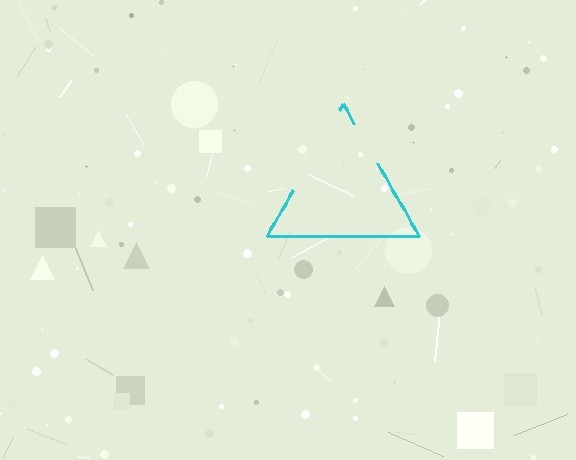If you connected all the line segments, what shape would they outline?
They would outline a triangle.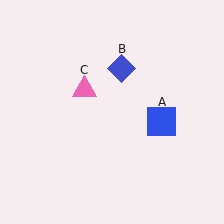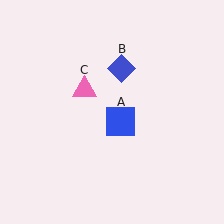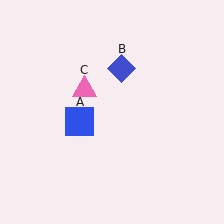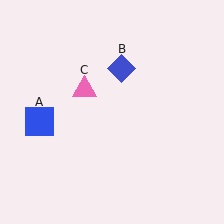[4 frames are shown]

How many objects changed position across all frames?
1 object changed position: blue square (object A).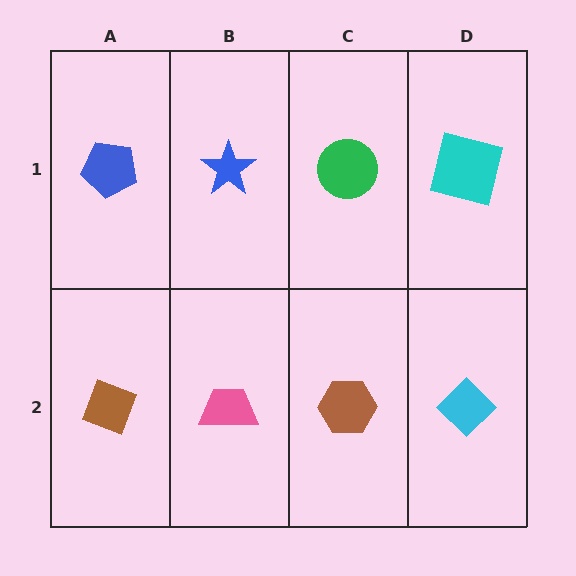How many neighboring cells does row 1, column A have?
2.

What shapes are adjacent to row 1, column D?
A cyan diamond (row 2, column D), a green circle (row 1, column C).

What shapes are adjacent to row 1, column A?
A brown diamond (row 2, column A), a blue star (row 1, column B).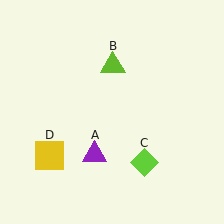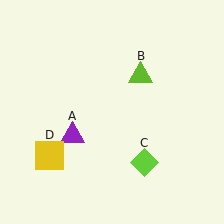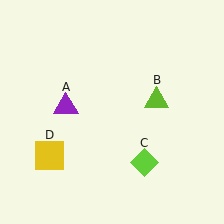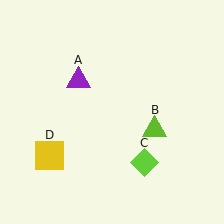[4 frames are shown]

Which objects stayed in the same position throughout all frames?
Lime diamond (object C) and yellow square (object D) remained stationary.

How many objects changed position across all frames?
2 objects changed position: purple triangle (object A), lime triangle (object B).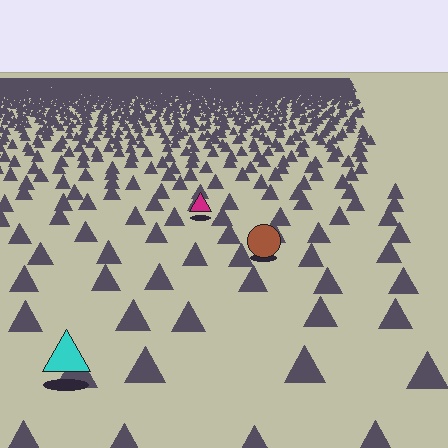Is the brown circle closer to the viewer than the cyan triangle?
No. The cyan triangle is closer — you can tell from the texture gradient: the ground texture is coarser near it.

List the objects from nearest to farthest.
From nearest to farthest: the cyan triangle, the brown circle, the magenta triangle.